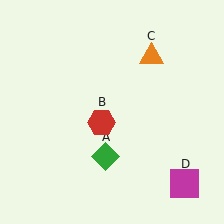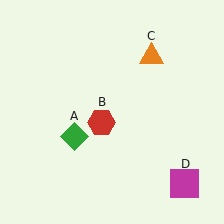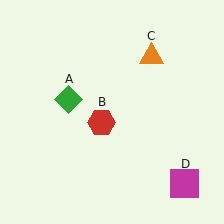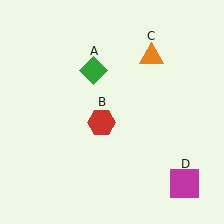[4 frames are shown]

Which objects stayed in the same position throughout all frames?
Red hexagon (object B) and orange triangle (object C) and magenta square (object D) remained stationary.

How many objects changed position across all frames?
1 object changed position: green diamond (object A).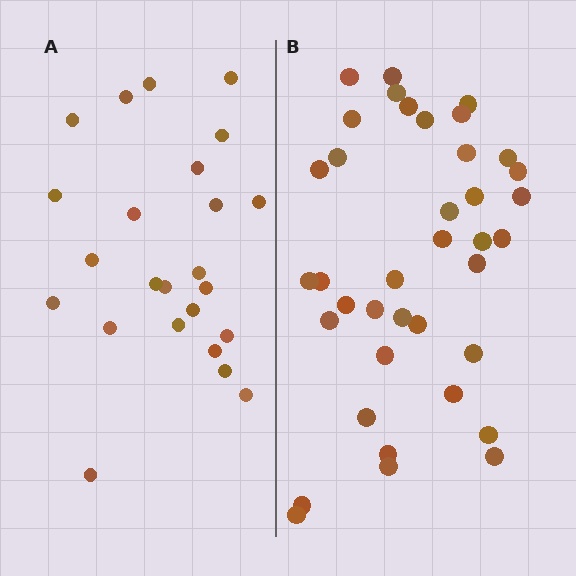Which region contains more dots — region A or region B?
Region B (the right region) has more dots.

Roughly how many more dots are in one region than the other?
Region B has approximately 15 more dots than region A.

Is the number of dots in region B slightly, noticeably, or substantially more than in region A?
Region B has substantially more. The ratio is roughly 1.6 to 1.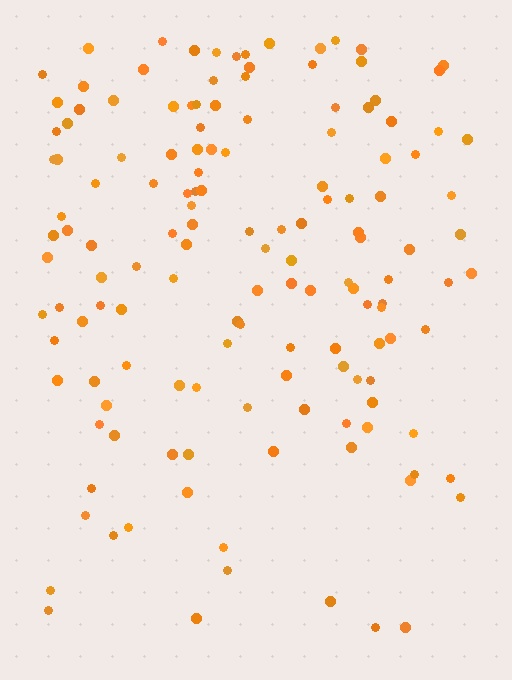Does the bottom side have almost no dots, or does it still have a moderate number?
Still a moderate number, just noticeably fewer than the top.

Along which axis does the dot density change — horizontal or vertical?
Vertical.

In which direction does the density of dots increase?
From bottom to top, with the top side densest.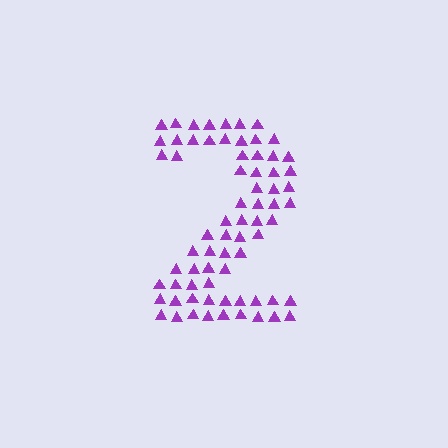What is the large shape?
The large shape is the digit 2.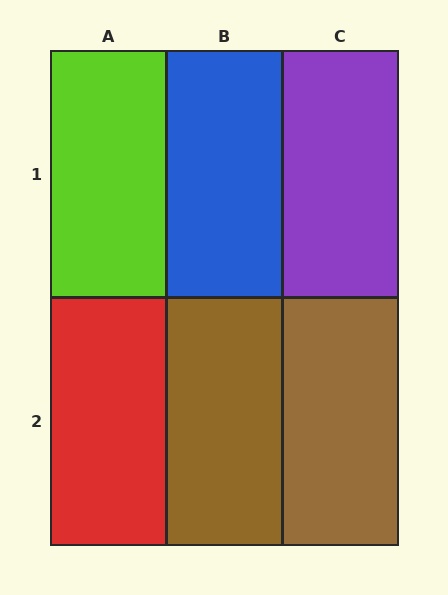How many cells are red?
1 cell is red.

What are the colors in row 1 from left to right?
Lime, blue, purple.